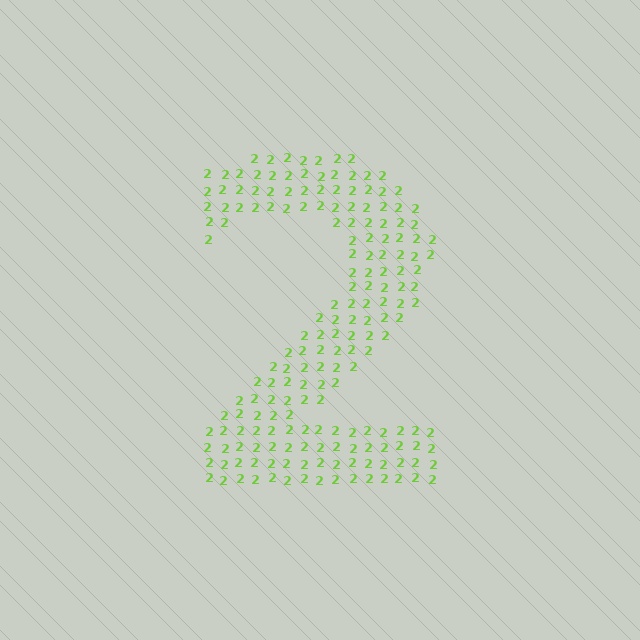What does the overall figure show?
The overall figure shows the digit 2.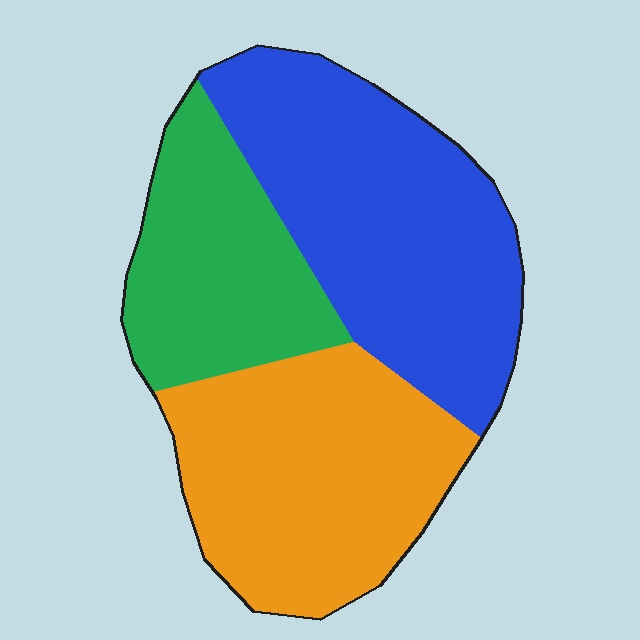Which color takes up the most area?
Blue, at roughly 40%.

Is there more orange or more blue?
Blue.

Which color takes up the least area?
Green, at roughly 25%.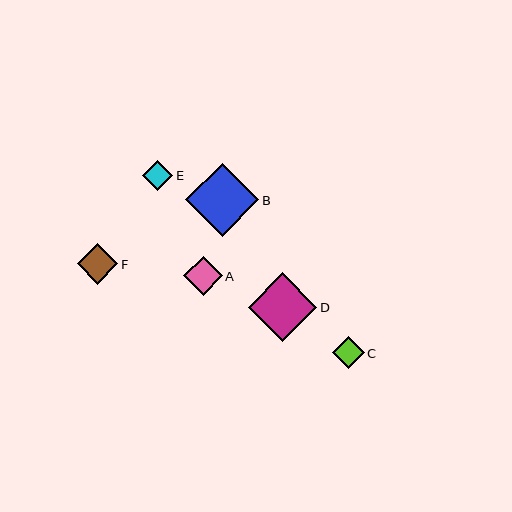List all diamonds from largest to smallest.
From largest to smallest: B, D, F, A, C, E.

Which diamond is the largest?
Diamond B is the largest with a size of approximately 73 pixels.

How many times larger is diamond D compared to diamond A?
Diamond D is approximately 1.8 times the size of diamond A.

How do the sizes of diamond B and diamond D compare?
Diamond B and diamond D are approximately the same size.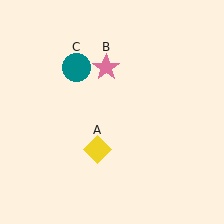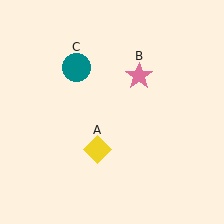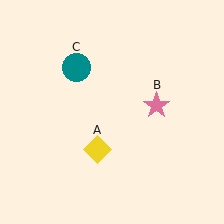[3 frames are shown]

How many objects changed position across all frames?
1 object changed position: pink star (object B).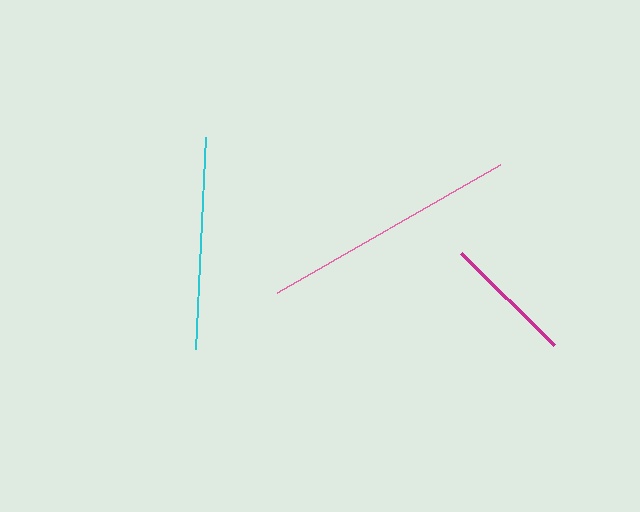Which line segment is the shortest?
The magenta line is the shortest at approximately 131 pixels.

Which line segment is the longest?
The pink line is the longest at approximately 257 pixels.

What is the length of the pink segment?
The pink segment is approximately 257 pixels long.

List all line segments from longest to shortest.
From longest to shortest: pink, cyan, magenta.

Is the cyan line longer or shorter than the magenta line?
The cyan line is longer than the magenta line.